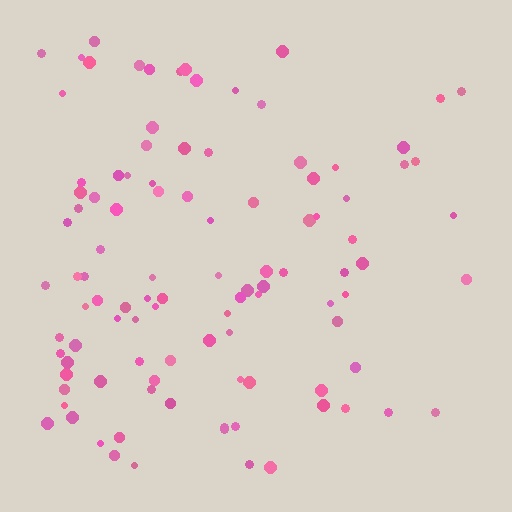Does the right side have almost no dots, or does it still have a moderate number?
Still a moderate number, just noticeably fewer than the left.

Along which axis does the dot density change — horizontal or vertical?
Horizontal.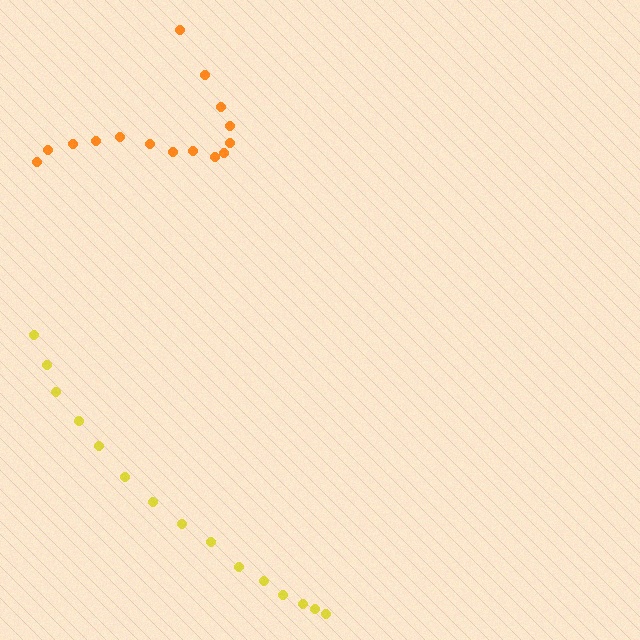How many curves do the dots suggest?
There are 2 distinct paths.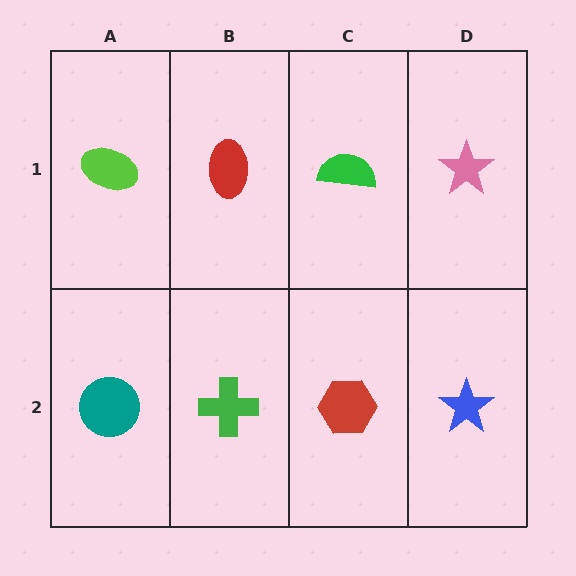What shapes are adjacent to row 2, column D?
A pink star (row 1, column D), a red hexagon (row 2, column C).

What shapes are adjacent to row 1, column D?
A blue star (row 2, column D), a green semicircle (row 1, column C).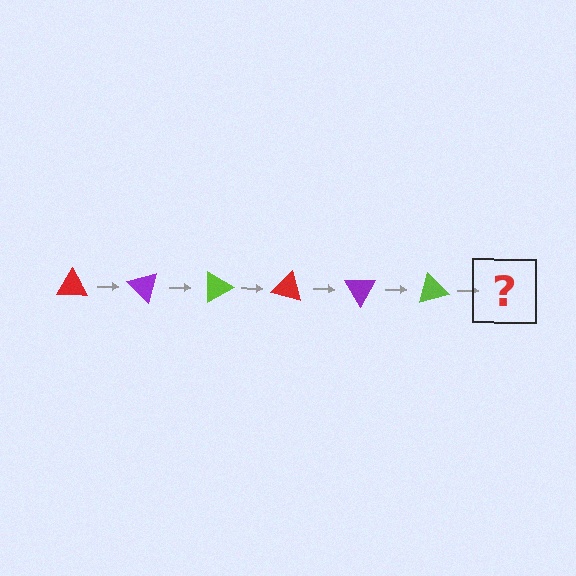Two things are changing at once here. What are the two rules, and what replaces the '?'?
The two rules are that it rotates 45 degrees each step and the color cycles through red, purple, and lime. The '?' should be a red triangle, rotated 270 degrees from the start.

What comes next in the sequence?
The next element should be a red triangle, rotated 270 degrees from the start.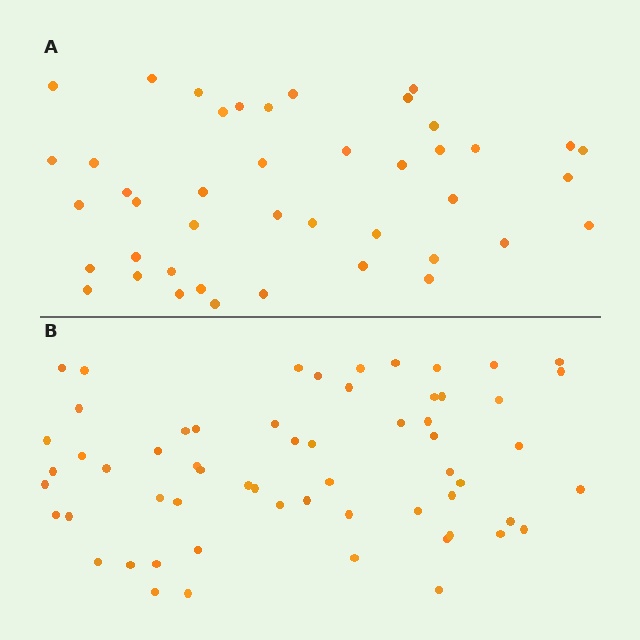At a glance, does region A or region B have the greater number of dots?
Region B (the bottom region) has more dots.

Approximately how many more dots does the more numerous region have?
Region B has approximately 15 more dots than region A.